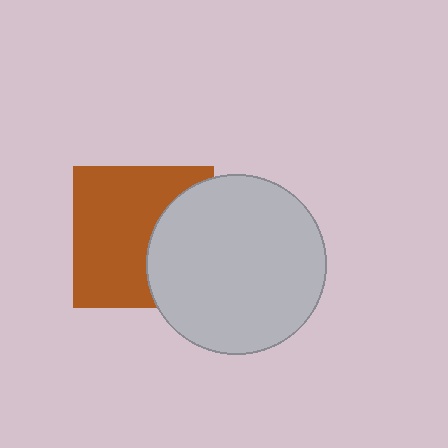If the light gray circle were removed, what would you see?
You would see the complete brown square.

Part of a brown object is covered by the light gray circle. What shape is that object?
It is a square.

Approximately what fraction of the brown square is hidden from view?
Roughly 36% of the brown square is hidden behind the light gray circle.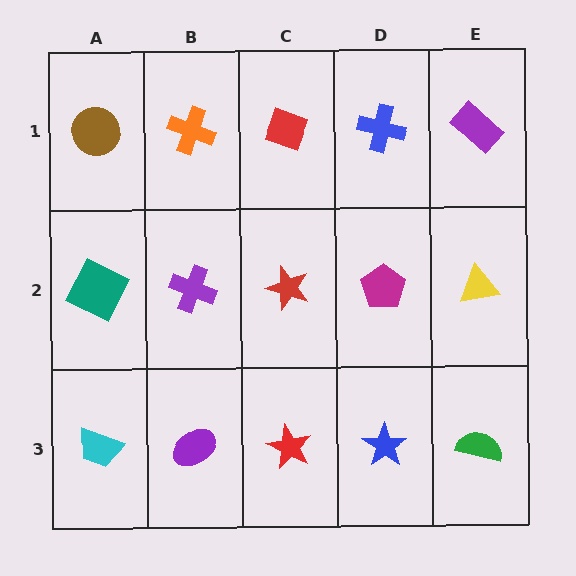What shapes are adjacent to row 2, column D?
A blue cross (row 1, column D), a blue star (row 3, column D), a red star (row 2, column C), a yellow triangle (row 2, column E).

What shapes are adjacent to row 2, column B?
An orange cross (row 1, column B), a purple ellipse (row 3, column B), a teal square (row 2, column A), a red star (row 2, column C).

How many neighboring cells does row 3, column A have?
2.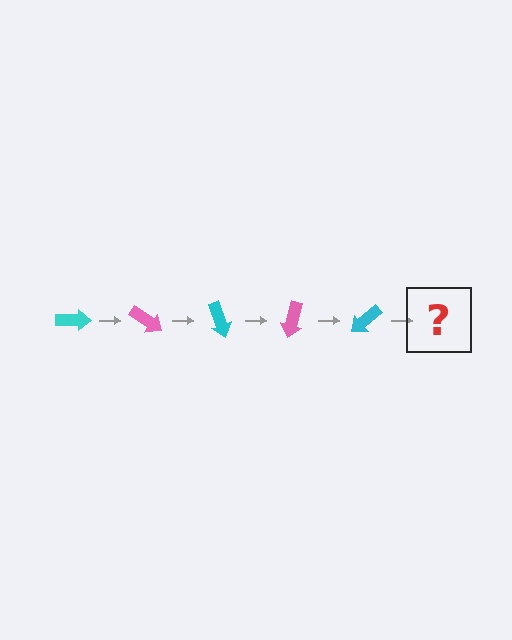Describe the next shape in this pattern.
It should be a pink arrow, rotated 175 degrees from the start.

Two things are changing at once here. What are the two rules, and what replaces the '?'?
The two rules are that it rotates 35 degrees each step and the color cycles through cyan and pink. The '?' should be a pink arrow, rotated 175 degrees from the start.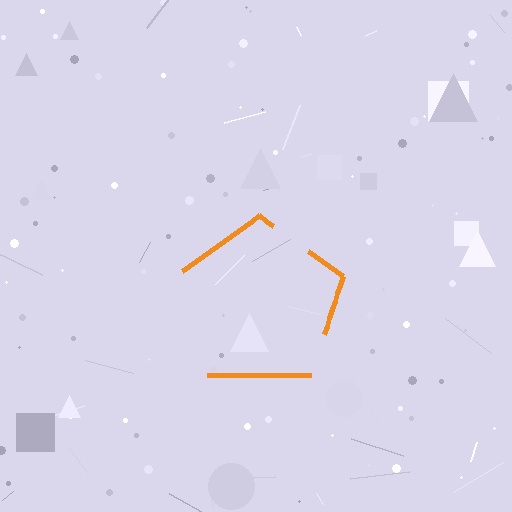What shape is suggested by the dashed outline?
The dashed outline suggests a pentagon.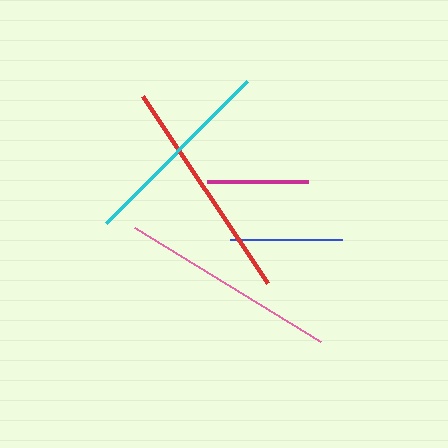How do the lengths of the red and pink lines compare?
The red and pink lines are approximately the same length.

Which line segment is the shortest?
The magenta line is the shortest at approximately 102 pixels.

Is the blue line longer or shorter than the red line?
The red line is longer than the blue line.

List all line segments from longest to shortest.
From longest to shortest: red, pink, cyan, blue, magenta.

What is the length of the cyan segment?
The cyan segment is approximately 200 pixels long.